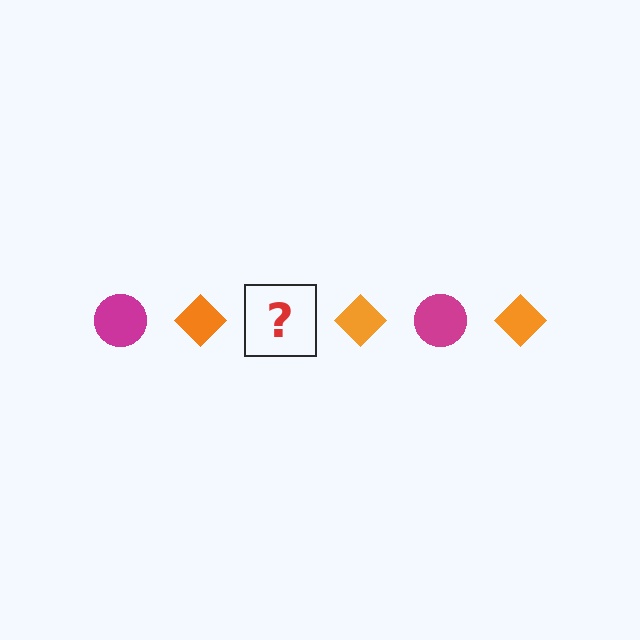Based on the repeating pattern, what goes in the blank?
The blank should be a magenta circle.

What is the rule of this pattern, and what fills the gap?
The rule is that the pattern alternates between magenta circle and orange diamond. The gap should be filled with a magenta circle.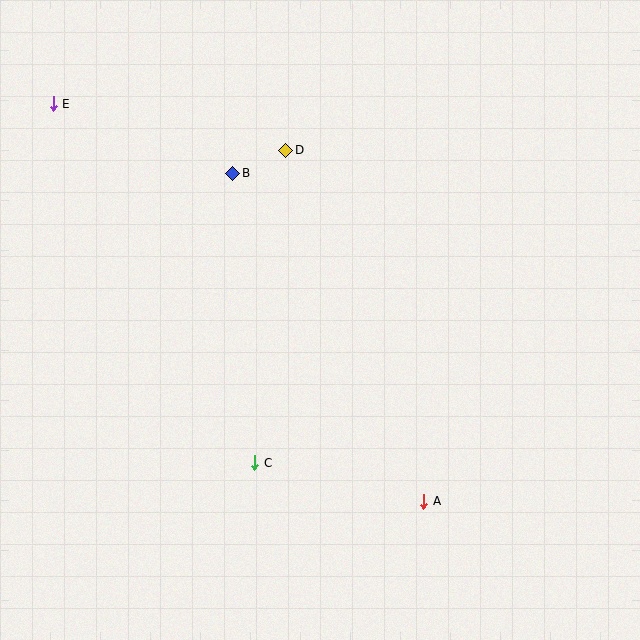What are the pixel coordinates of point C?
Point C is at (255, 463).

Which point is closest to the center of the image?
Point C at (255, 463) is closest to the center.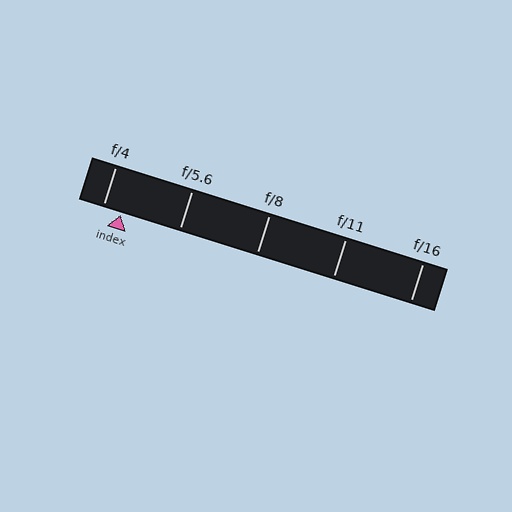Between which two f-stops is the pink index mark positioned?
The index mark is between f/4 and f/5.6.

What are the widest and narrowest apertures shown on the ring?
The widest aperture shown is f/4 and the narrowest is f/16.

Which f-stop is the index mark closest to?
The index mark is closest to f/4.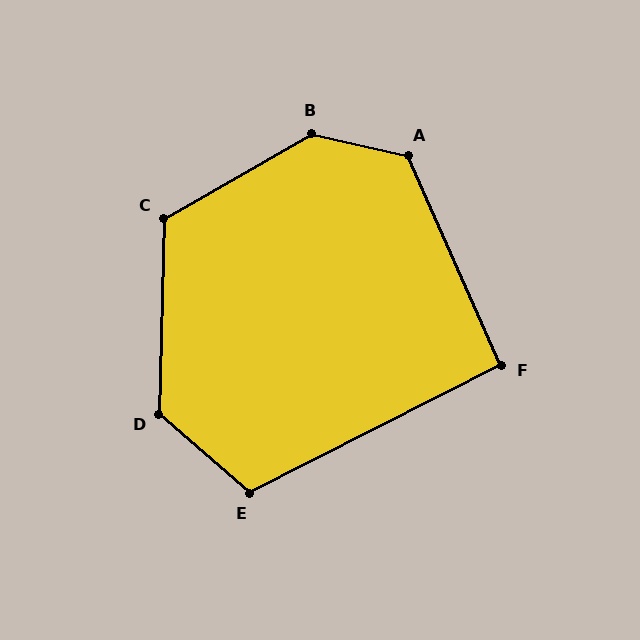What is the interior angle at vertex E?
Approximately 112 degrees (obtuse).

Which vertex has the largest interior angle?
B, at approximately 137 degrees.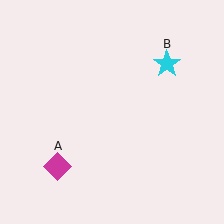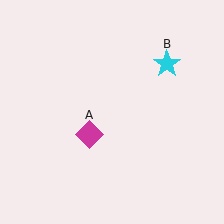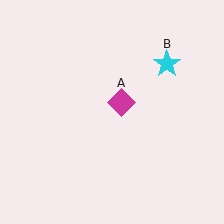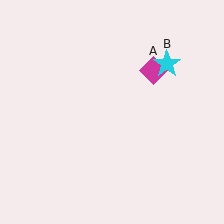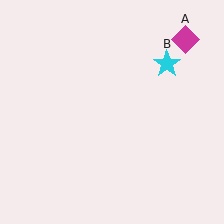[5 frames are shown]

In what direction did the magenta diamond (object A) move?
The magenta diamond (object A) moved up and to the right.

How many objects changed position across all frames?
1 object changed position: magenta diamond (object A).